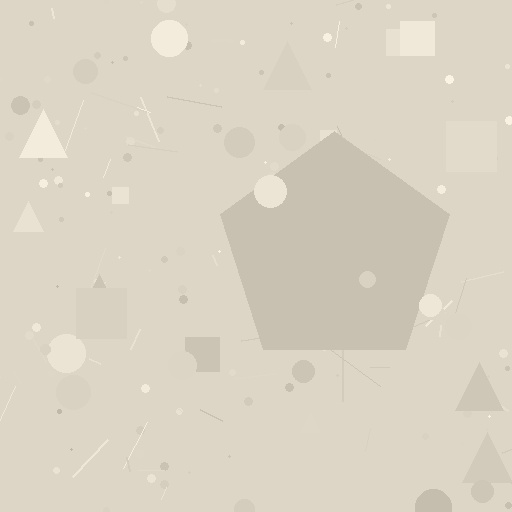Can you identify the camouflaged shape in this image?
The camouflaged shape is a pentagon.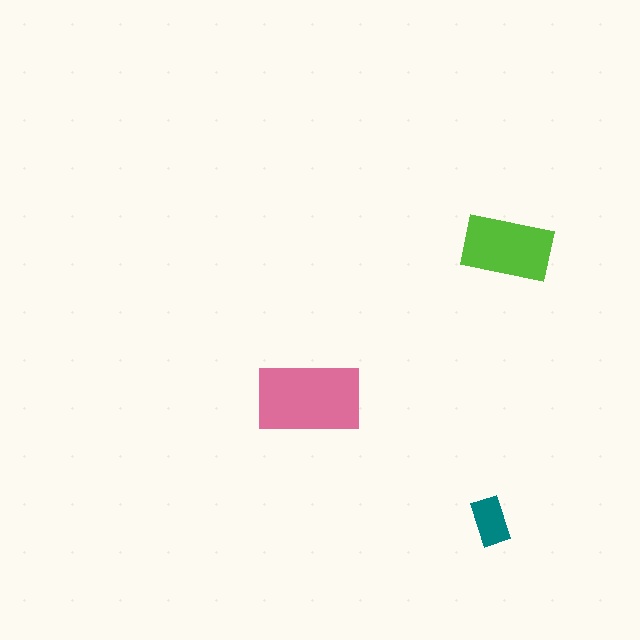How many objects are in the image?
There are 3 objects in the image.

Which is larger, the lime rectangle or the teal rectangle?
The lime one.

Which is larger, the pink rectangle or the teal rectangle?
The pink one.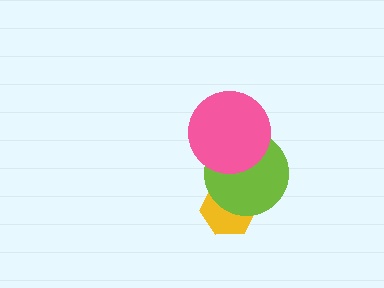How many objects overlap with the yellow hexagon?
1 object overlaps with the yellow hexagon.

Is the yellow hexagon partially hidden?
Yes, it is partially covered by another shape.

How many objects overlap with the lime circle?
2 objects overlap with the lime circle.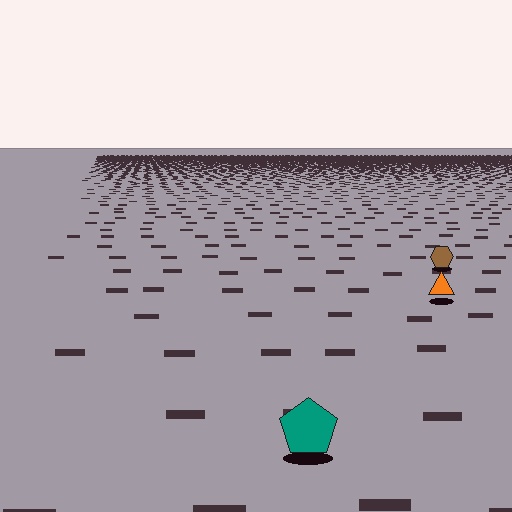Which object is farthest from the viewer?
The brown hexagon is farthest from the viewer. It appears smaller and the ground texture around it is denser.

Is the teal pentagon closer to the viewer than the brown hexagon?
Yes. The teal pentagon is closer — you can tell from the texture gradient: the ground texture is coarser near it.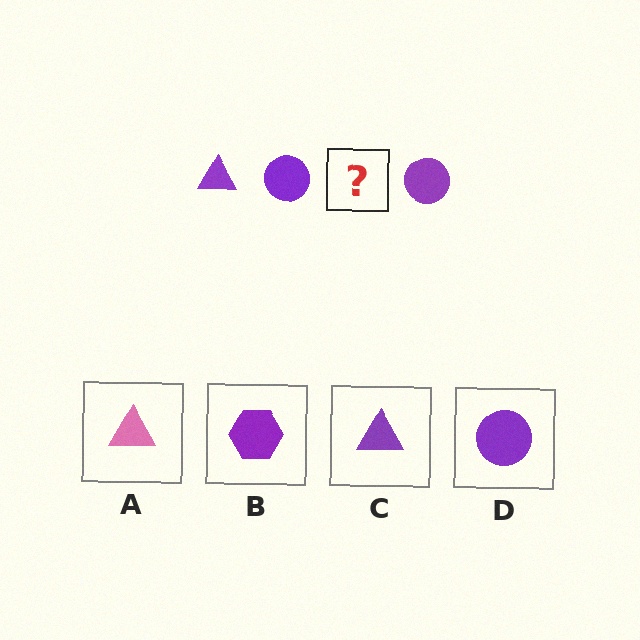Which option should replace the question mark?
Option C.